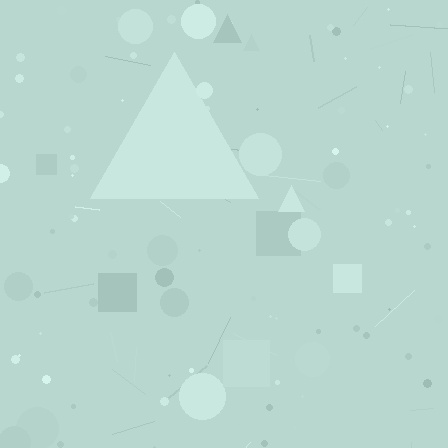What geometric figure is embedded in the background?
A triangle is embedded in the background.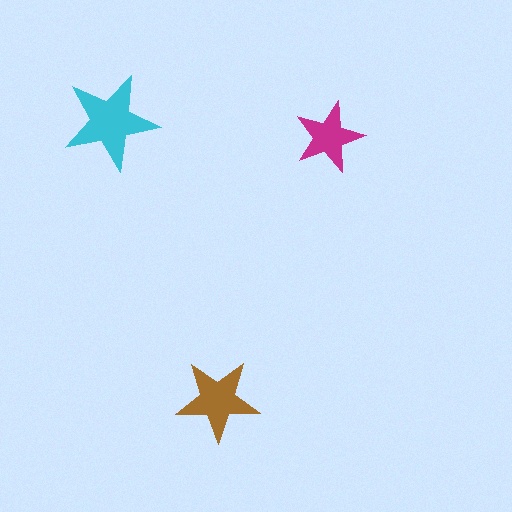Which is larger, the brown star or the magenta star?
The brown one.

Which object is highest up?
The cyan star is topmost.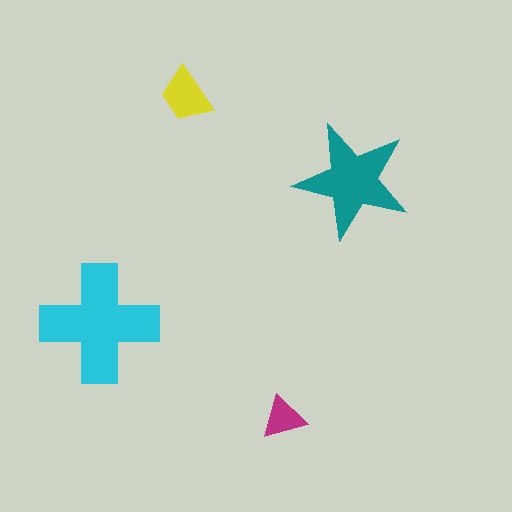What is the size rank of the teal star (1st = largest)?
2nd.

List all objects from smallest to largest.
The magenta triangle, the yellow trapezoid, the teal star, the cyan cross.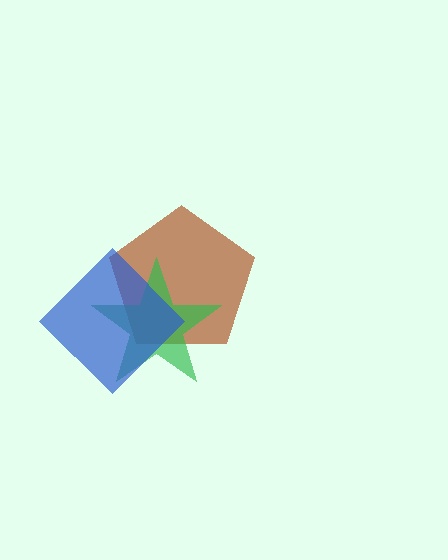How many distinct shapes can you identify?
There are 3 distinct shapes: a brown pentagon, a green star, a blue diamond.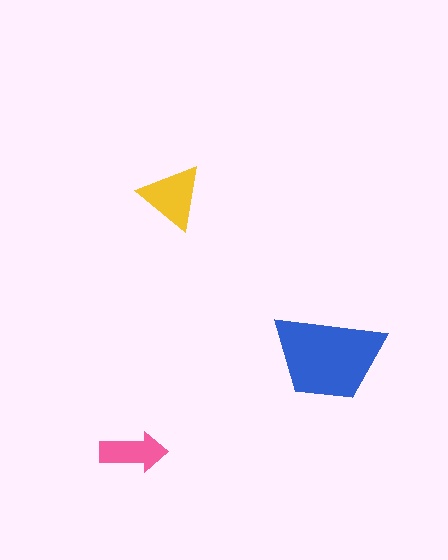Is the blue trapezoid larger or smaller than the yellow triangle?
Larger.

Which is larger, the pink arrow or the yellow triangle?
The yellow triangle.